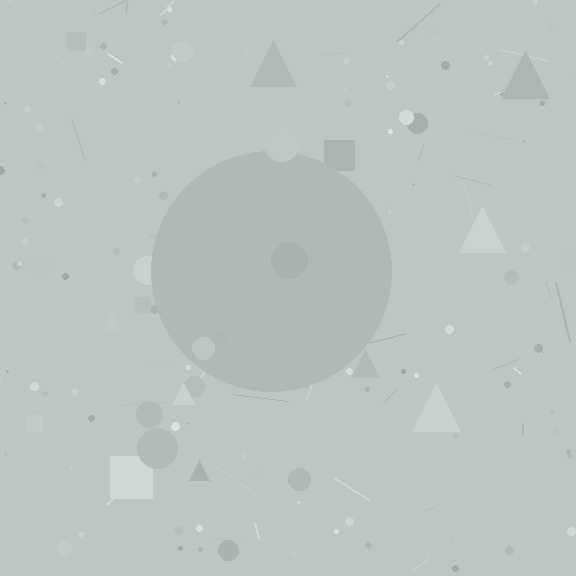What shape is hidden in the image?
A circle is hidden in the image.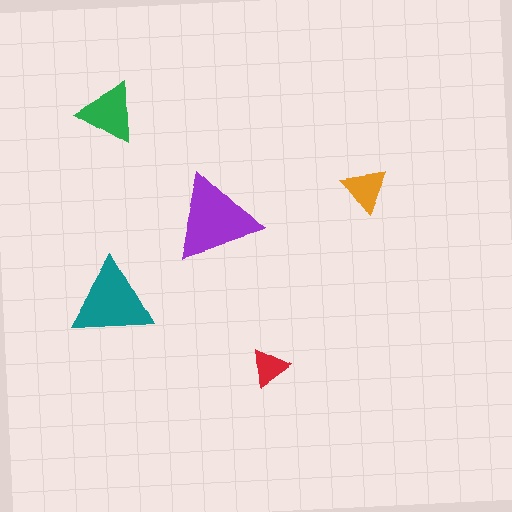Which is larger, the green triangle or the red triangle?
The green one.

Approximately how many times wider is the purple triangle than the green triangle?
About 1.5 times wider.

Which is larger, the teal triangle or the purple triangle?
The purple one.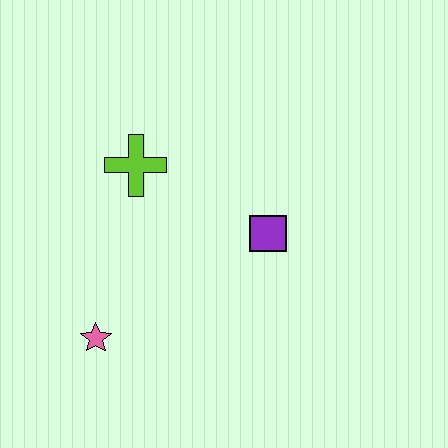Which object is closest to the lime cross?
The purple square is closest to the lime cross.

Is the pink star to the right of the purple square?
No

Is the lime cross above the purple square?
Yes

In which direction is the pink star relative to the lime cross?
The pink star is below the lime cross.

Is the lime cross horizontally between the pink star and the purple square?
Yes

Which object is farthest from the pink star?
The purple square is farthest from the pink star.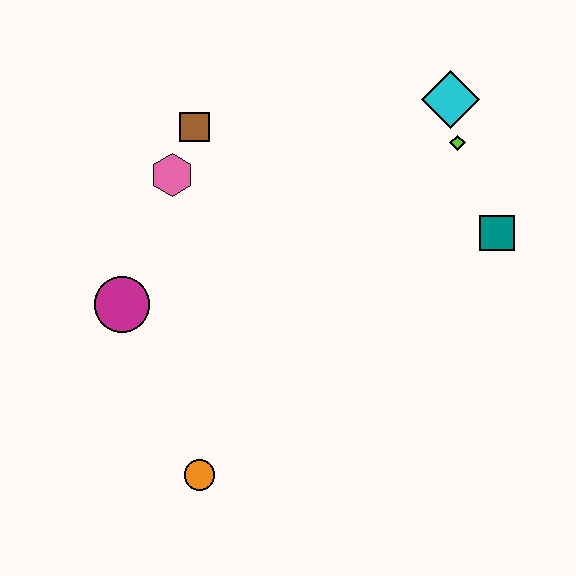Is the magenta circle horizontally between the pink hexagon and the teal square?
No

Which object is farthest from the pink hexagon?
The teal square is farthest from the pink hexagon.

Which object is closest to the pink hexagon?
The brown square is closest to the pink hexagon.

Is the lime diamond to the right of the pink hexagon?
Yes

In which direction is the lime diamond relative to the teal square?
The lime diamond is above the teal square.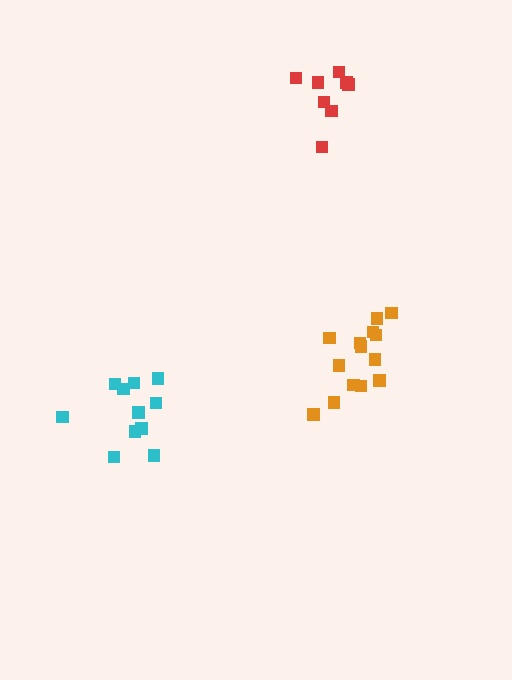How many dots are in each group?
Group 1: 11 dots, Group 2: 8 dots, Group 3: 14 dots (33 total).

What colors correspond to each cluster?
The clusters are colored: cyan, red, orange.